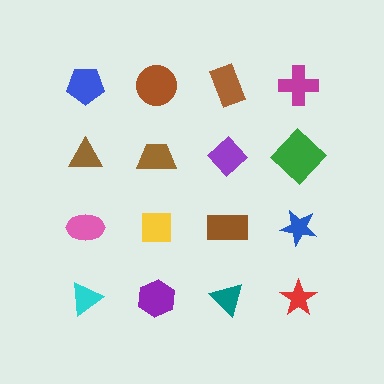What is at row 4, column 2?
A purple hexagon.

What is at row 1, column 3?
A brown rectangle.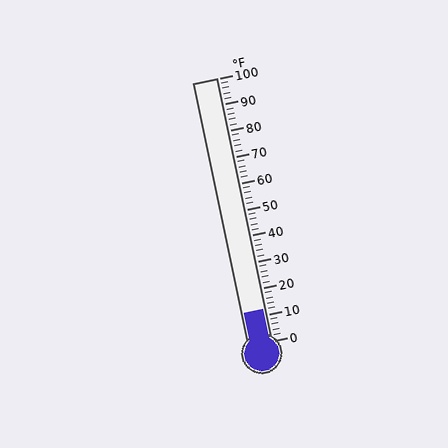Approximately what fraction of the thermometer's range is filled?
The thermometer is filled to approximately 10% of its range.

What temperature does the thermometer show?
The thermometer shows approximately 12°F.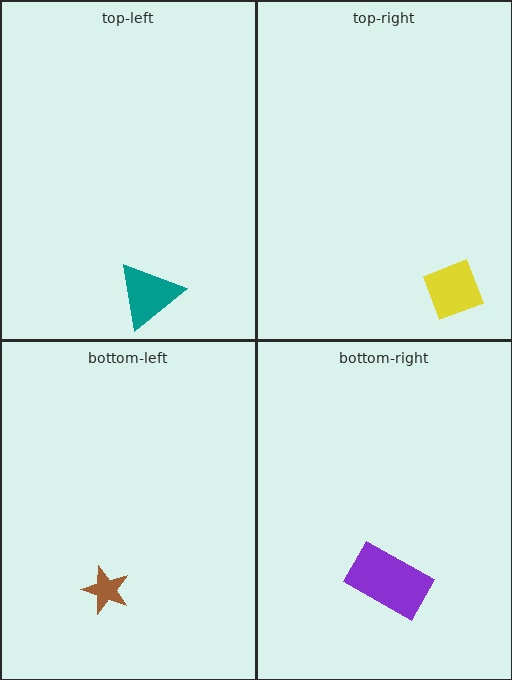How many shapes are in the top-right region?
1.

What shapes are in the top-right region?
The yellow diamond.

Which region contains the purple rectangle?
The bottom-right region.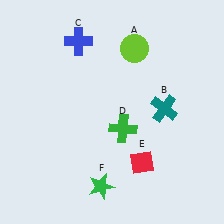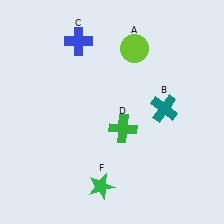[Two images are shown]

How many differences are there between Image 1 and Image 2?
There is 1 difference between the two images.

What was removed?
The red diamond (E) was removed in Image 2.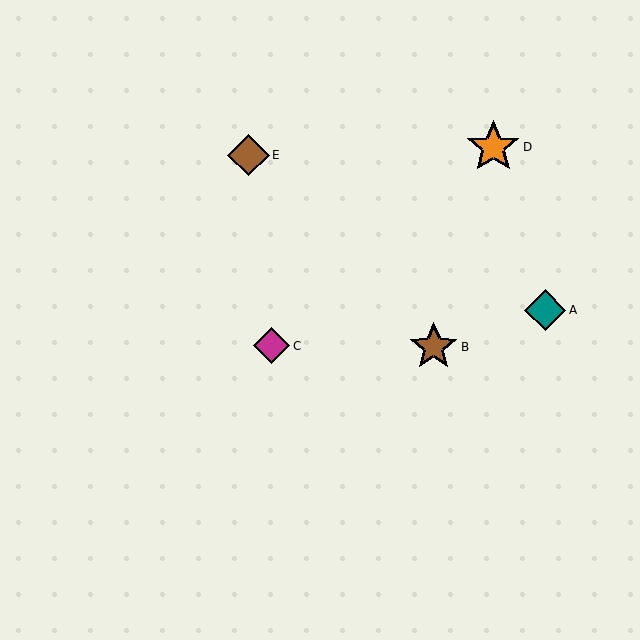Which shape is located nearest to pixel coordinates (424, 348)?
The brown star (labeled B) at (434, 347) is nearest to that location.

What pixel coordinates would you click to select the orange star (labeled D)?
Click at (493, 147) to select the orange star D.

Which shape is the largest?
The orange star (labeled D) is the largest.